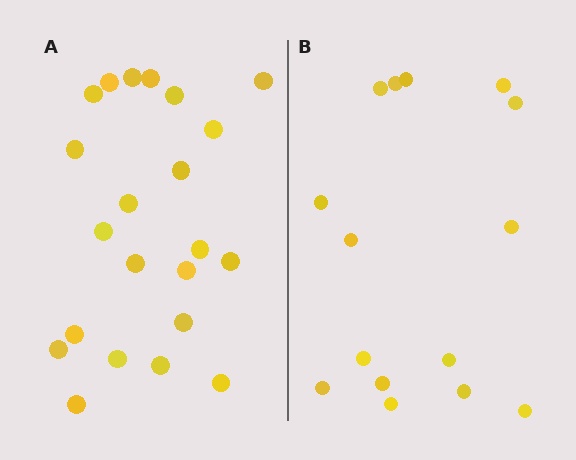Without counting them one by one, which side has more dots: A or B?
Region A (the left region) has more dots.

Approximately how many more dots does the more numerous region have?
Region A has roughly 8 or so more dots than region B.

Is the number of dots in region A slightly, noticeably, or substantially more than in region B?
Region A has substantially more. The ratio is roughly 1.5 to 1.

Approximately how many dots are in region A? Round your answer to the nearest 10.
About 20 dots. (The exact count is 22, which rounds to 20.)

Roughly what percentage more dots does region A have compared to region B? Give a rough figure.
About 45% more.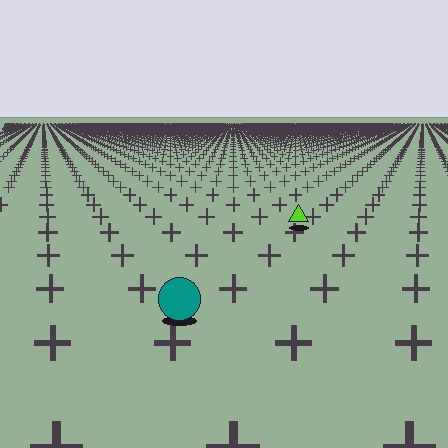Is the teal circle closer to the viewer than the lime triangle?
Yes. The teal circle is closer — you can tell from the texture gradient: the ground texture is coarser near it.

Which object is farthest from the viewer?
The lime triangle is farthest from the viewer. It appears smaller and the ground texture around it is denser.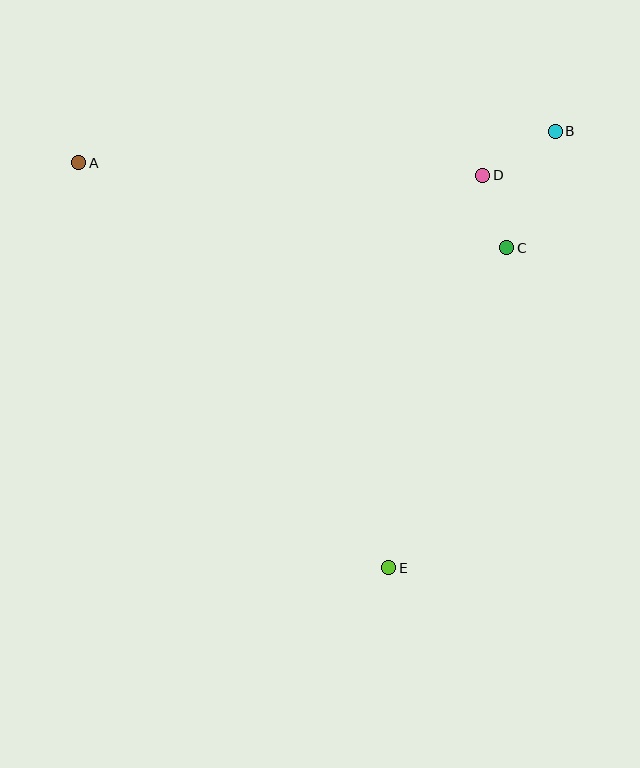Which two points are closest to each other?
Points C and D are closest to each other.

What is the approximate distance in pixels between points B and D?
The distance between B and D is approximately 85 pixels.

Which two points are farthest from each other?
Points A and E are farthest from each other.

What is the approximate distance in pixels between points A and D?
The distance between A and D is approximately 404 pixels.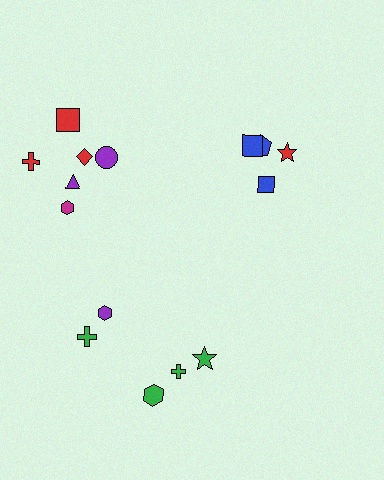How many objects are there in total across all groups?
There are 15 objects.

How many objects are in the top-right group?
There are 4 objects.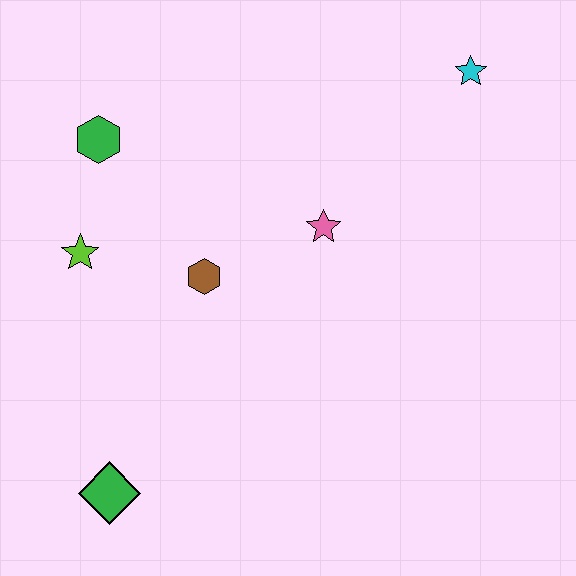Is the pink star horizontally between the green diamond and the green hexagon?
No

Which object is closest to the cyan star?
The pink star is closest to the cyan star.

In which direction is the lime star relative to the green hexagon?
The lime star is below the green hexagon.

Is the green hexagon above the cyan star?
No